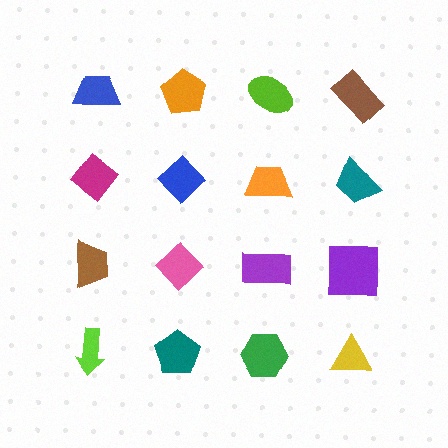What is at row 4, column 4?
A yellow triangle.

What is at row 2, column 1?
A magenta diamond.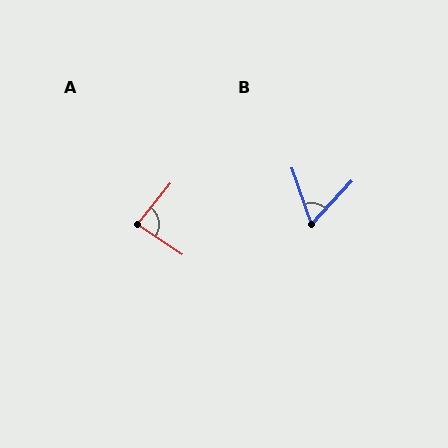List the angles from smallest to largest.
B (63°), A (85°).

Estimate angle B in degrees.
Approximately 63 degrees.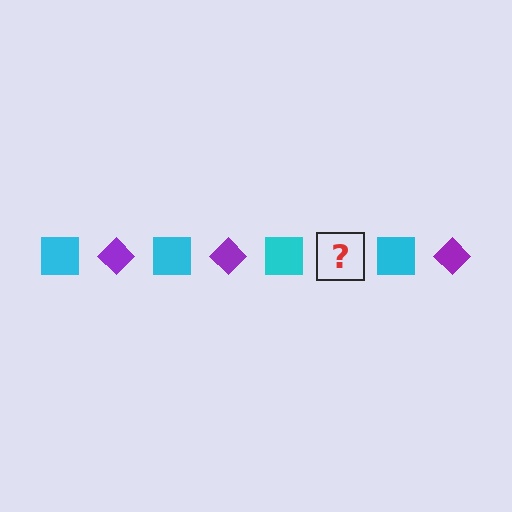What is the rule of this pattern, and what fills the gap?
The rule is that the pattern alternates between cyan square and purple diamond. The gap should be filled with a purple diamond.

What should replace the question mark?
The question mark should be replaced with a purple diamond.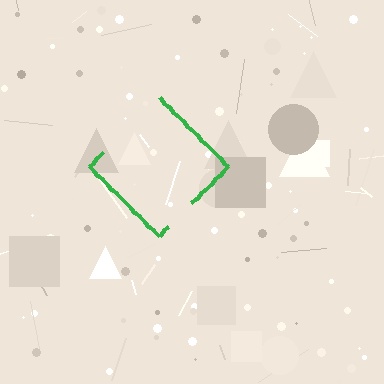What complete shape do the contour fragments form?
The contour fragments form a diamond.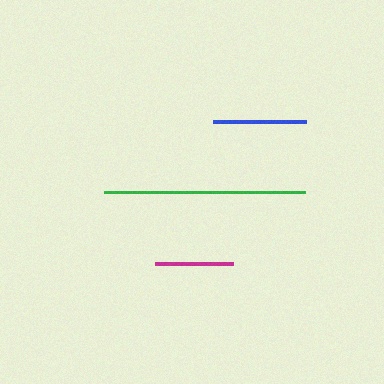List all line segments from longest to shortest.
From longest to shortest: green, blue, magenta.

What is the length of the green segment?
The green segment is approximately 201 pixels long.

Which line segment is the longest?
The green line is the longest at approximately 201 pixels.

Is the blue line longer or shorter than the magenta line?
The blue line is longer than the magenta line.